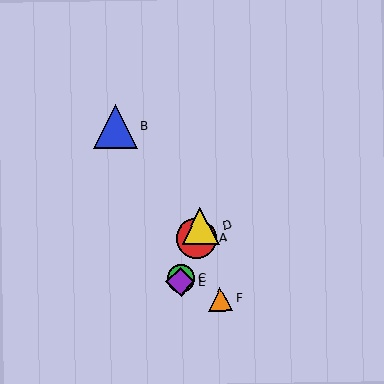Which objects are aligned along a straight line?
Objects A, C, D, E are aligned along a straight line.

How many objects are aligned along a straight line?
4 objects (A, C, D, E) are aligned along a straight line.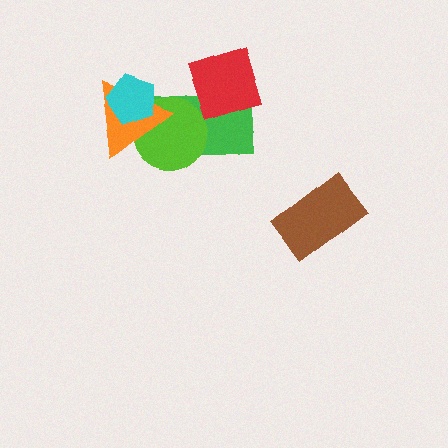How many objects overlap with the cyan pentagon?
2 objects overlap with the cyan pentagon.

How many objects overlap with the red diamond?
1 object overlaps with the red diamond.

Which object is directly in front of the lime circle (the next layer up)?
The orange triangle is directly in front of the lime circle.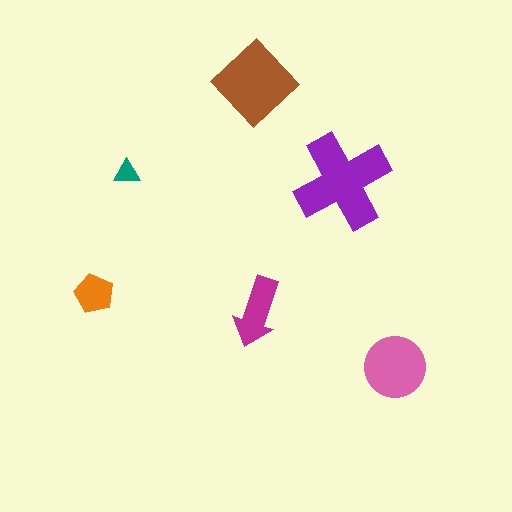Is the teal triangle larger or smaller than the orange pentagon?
Smaller.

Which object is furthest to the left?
The orange pentagon is leftmost.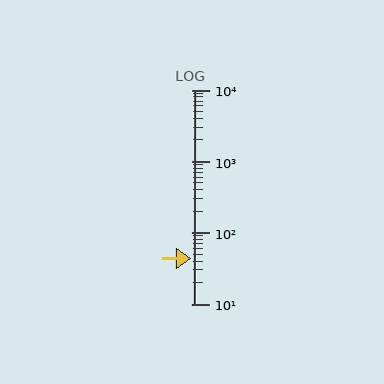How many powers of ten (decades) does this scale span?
The scale spans 3 decades, from 10 to 10000.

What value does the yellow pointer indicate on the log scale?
The pointer indicates approximately 43.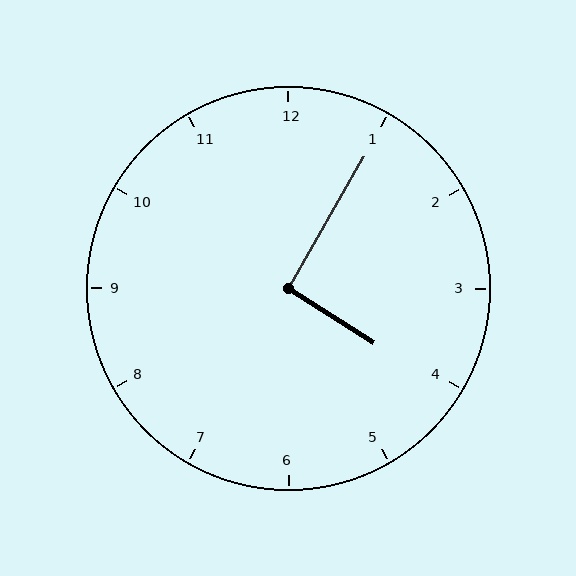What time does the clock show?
4:05.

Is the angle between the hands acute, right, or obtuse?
It is right.